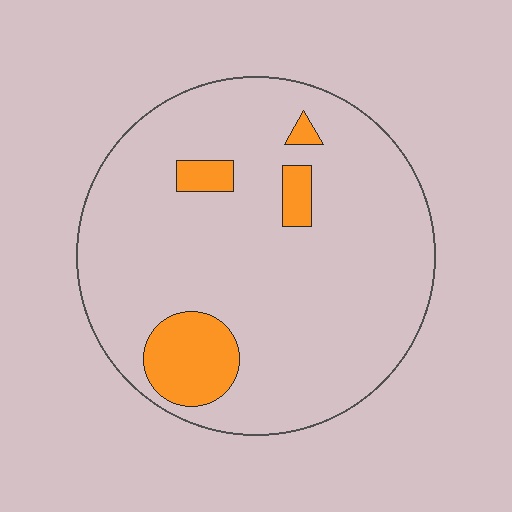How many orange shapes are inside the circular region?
4.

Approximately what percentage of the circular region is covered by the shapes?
Approximately 10%.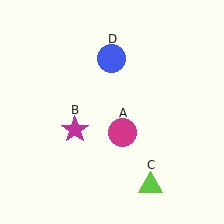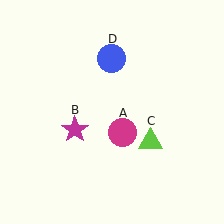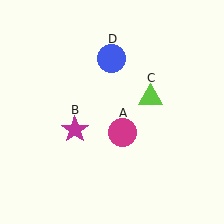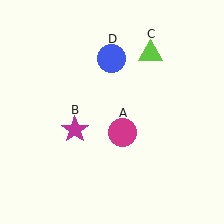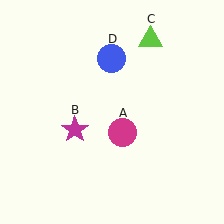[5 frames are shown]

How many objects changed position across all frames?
1 object changed position: lime triangle (object C).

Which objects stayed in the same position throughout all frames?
Magenta circle (object A) and magenta star (object B) and blue circle (object D) remained stationary.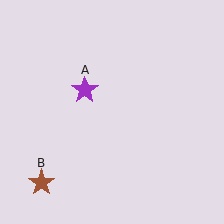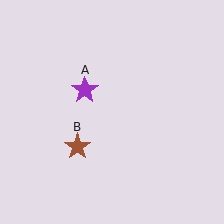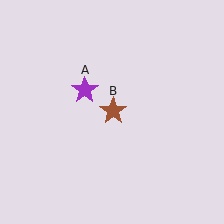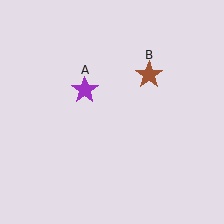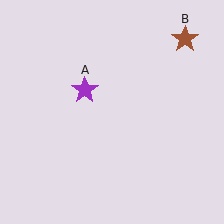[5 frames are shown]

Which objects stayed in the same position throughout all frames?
Purple star (object A) remained stationary.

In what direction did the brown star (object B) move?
The brown star (object B) moved up and to the right.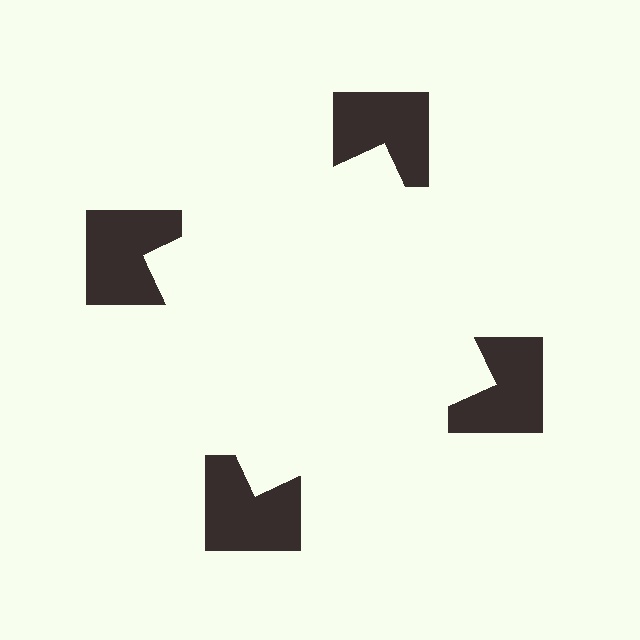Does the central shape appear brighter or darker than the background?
It typically appears slightly brighter than the background, even though no actual brightness change is drawn.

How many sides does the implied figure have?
4 sides.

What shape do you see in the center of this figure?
An illusory square — its edges are inferred from the aligned wedge cuts in the notched squares, not physically drawn.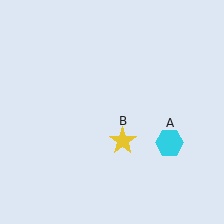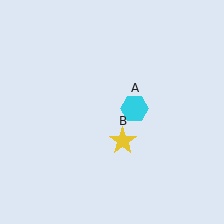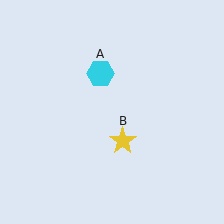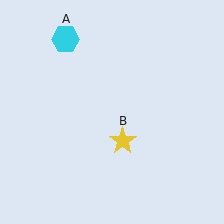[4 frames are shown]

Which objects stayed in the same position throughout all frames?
Yellow star (object B) remained stationary.